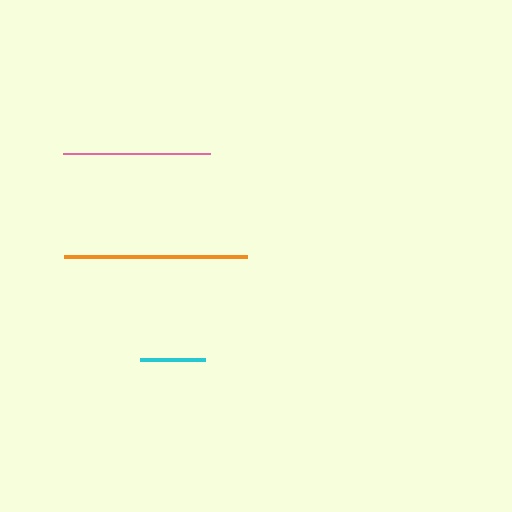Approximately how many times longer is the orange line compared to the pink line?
The orange line is approximately 1.2 times the length of the pink line.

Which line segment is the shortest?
The cyan line is the shortest at approximately 64 pixels.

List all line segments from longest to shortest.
From longest to shortest: orange, pink, cyan.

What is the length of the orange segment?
The orange segment is approximately 182 pixels long.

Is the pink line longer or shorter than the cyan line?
The pink line is longer than the cyan line.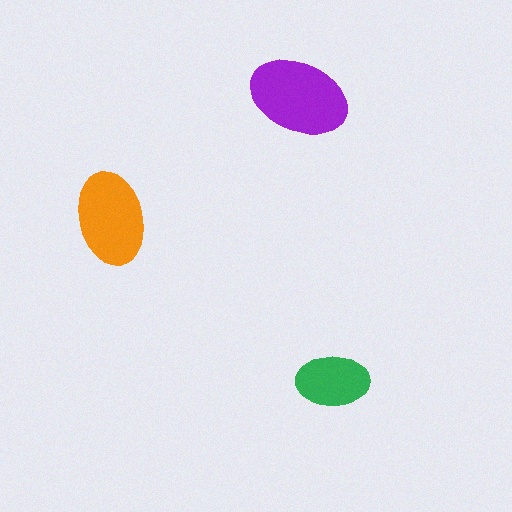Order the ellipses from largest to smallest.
the purple one, the orange one, the green one.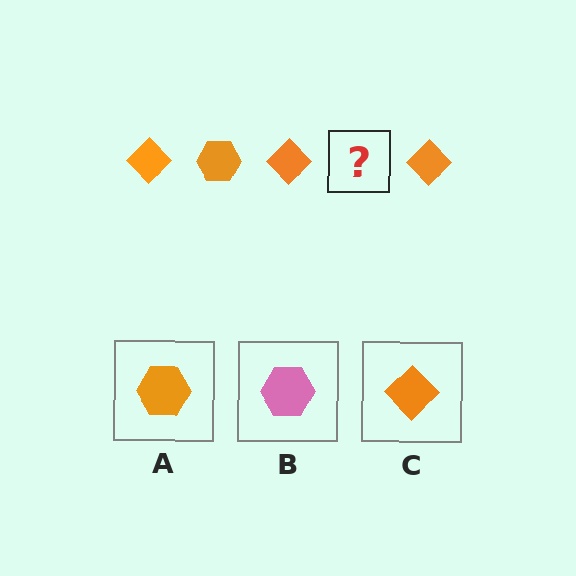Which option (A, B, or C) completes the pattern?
A.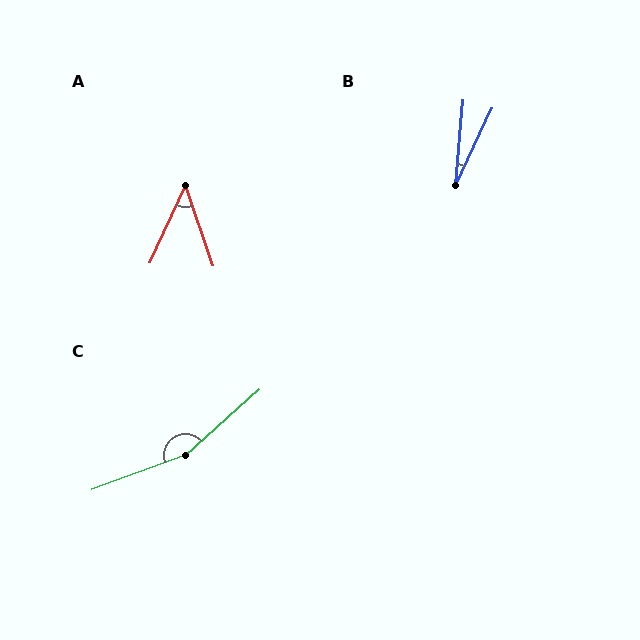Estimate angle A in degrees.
Approximately 43 degrees.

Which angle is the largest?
C, at approximately 158 degrees.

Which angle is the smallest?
B, at approximately 20 degrees.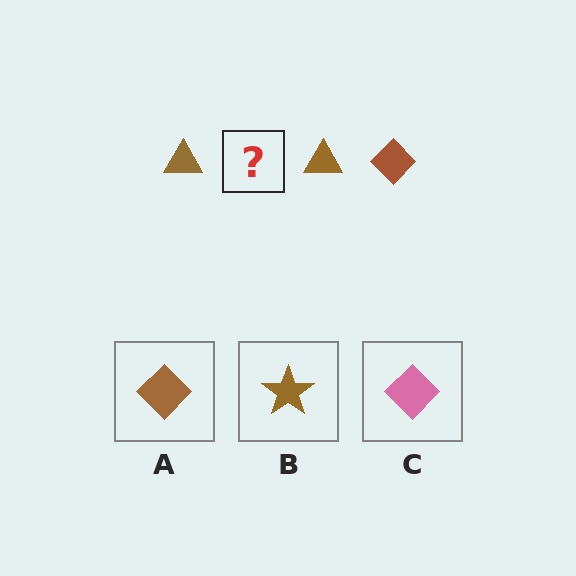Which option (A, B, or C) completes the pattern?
A.